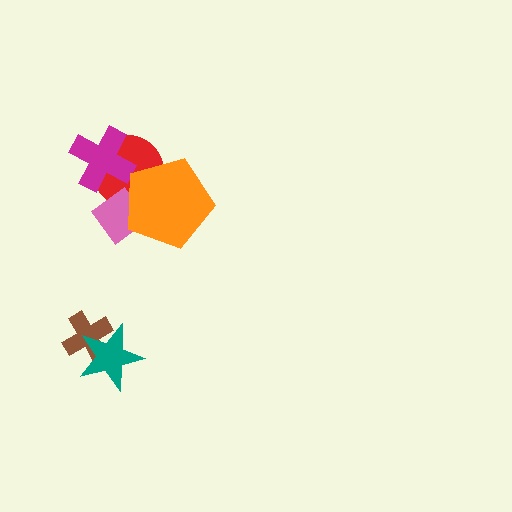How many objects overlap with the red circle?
3 objects overlap with the red circle.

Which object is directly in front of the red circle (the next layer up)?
The magenta cross is directly in front of the red circle.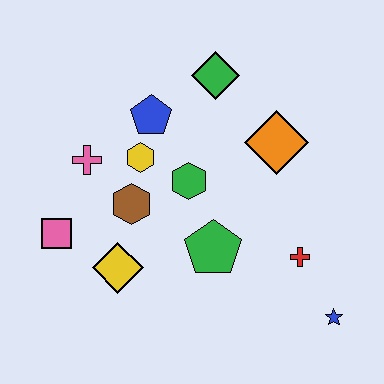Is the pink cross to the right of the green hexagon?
No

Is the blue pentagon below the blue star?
No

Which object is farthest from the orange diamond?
The pink square is farthest from the orange diamond.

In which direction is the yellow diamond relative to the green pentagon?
The yellow diamond is to the left of the green pentagon.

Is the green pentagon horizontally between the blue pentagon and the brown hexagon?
No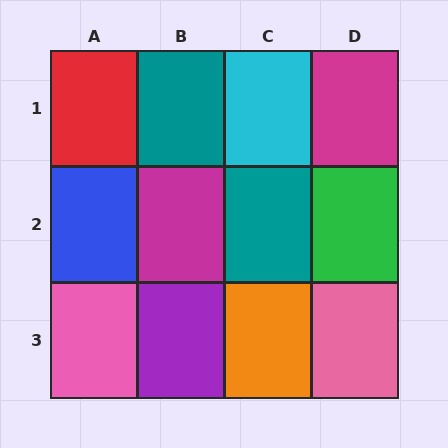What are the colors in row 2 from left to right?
Blue, magenta, teal, green.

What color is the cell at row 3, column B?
Purple.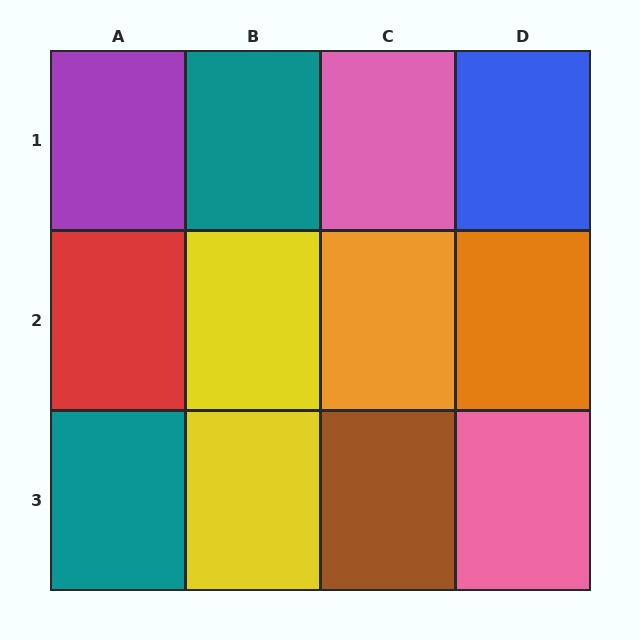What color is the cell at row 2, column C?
Orange.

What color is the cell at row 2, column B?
Yellow.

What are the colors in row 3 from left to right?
Teal, yellow, brown, pink.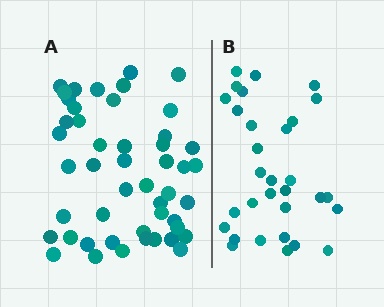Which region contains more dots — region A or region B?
Region A (the left region) has more dots.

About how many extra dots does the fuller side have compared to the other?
Region A has approximately 15 more dots than region B.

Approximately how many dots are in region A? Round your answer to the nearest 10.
About 50 dots. (The exact count is 48, which rounds to 50.)